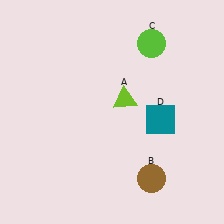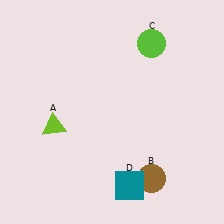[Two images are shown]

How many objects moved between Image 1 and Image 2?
2 objects moved between the two images.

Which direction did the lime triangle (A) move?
The lime triangle (A) moved left.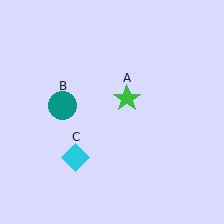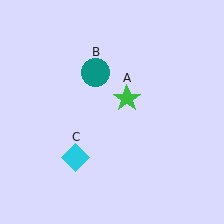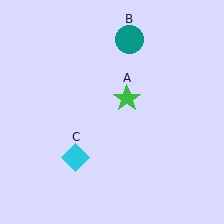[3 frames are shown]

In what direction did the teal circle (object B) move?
The teal circle (object B) moved up and to the right.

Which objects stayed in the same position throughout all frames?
Green star (object A) and cyan diamond (object C) remained stationary.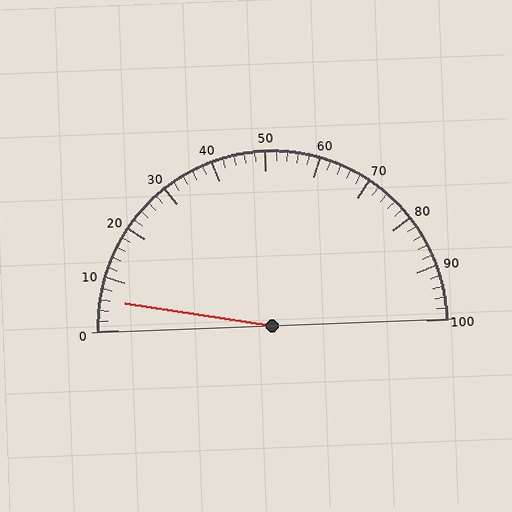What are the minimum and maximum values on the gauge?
The gauge ranges from 0 to 100.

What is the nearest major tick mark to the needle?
The nearest major tick mark is 10.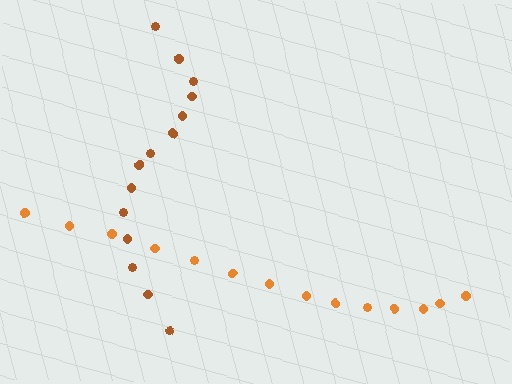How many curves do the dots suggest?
There are 2 distinct paths.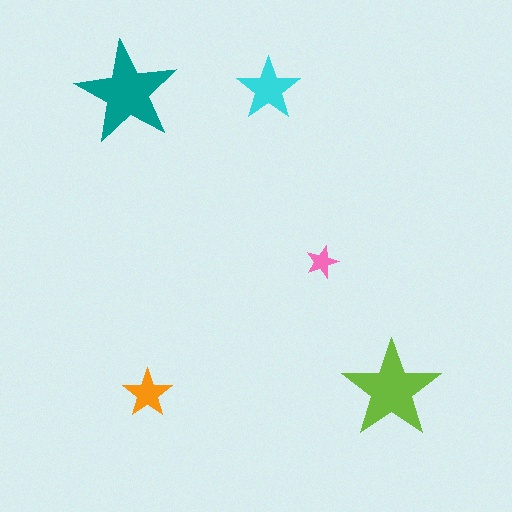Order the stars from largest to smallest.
the teal one, the lime one, the cyan one, the orange one, the pink one.